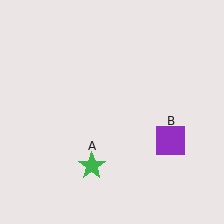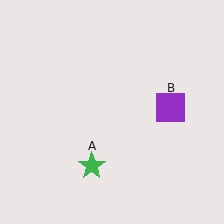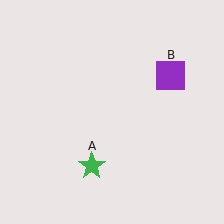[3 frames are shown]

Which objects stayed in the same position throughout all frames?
Green star (object A) remained stationary.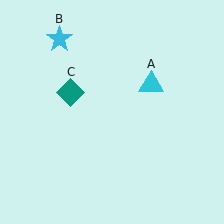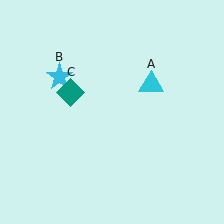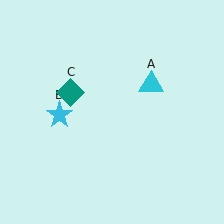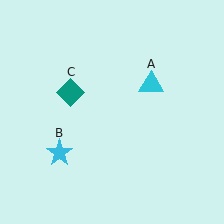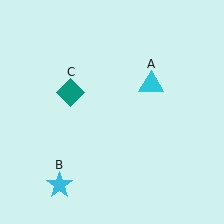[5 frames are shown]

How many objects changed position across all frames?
1 object changed position: cyan star (object B).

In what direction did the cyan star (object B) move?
The cyan star (object B) moved down.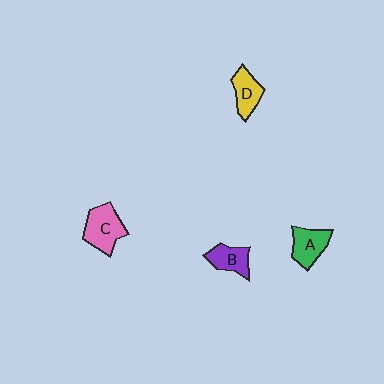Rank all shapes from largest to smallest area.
From largest to smallest: C (pink), A (green), D (yellow), B (purple).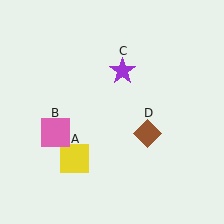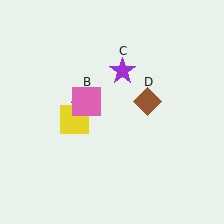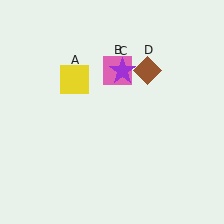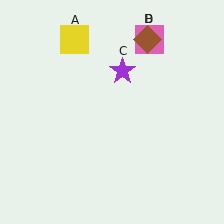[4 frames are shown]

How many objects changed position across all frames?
3 objects changed position: yellow square (object A), pink square (object B), brown diamond (object D).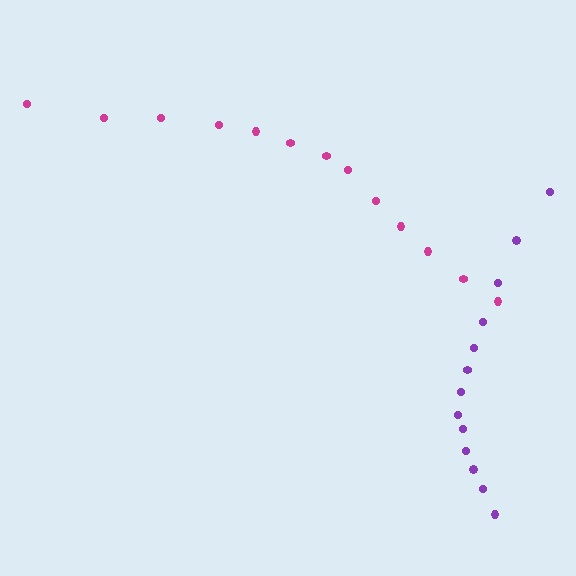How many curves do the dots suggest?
There are 2 distinct paths.